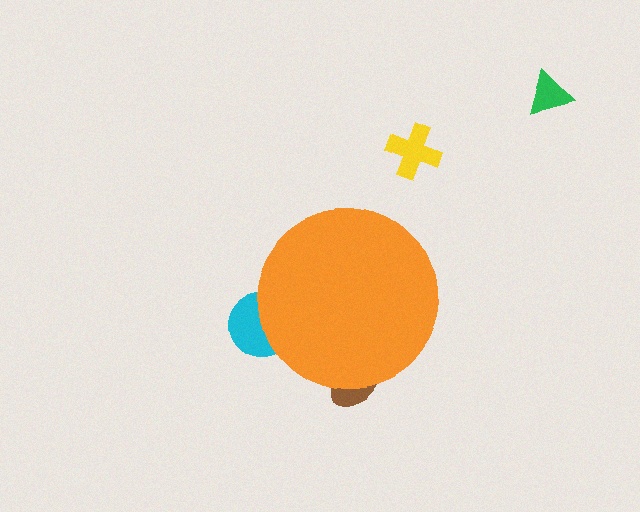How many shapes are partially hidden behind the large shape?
2 shapes are partially hidden.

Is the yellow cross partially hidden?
No, the yellow cross is fully visible.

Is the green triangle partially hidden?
No, the green triangle is fully visible.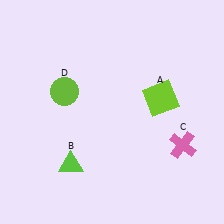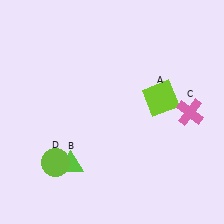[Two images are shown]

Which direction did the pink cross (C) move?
The pink cross (C) moved up.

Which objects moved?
The objects that moved are: the pink cross (C), the lime circle (D).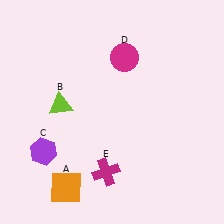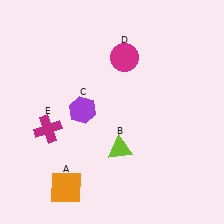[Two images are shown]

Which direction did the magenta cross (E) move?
The magenta cross (E) moved left.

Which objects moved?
The objects that moved are: the lime triangle (B), the purple hexagon (C), the magenta cross (E).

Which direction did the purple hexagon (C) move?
The purple hexagon (C) moved up.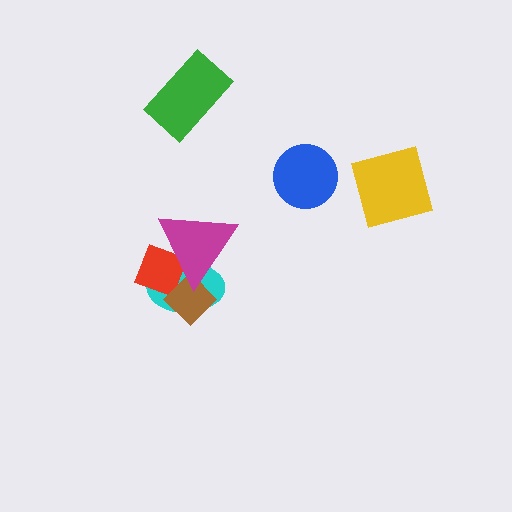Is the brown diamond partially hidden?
Yes, it is partially covered by another shape.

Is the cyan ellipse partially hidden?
Yes, it is partially covered by another shape.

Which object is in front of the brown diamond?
The magenta triangle is in front of the brown diamond.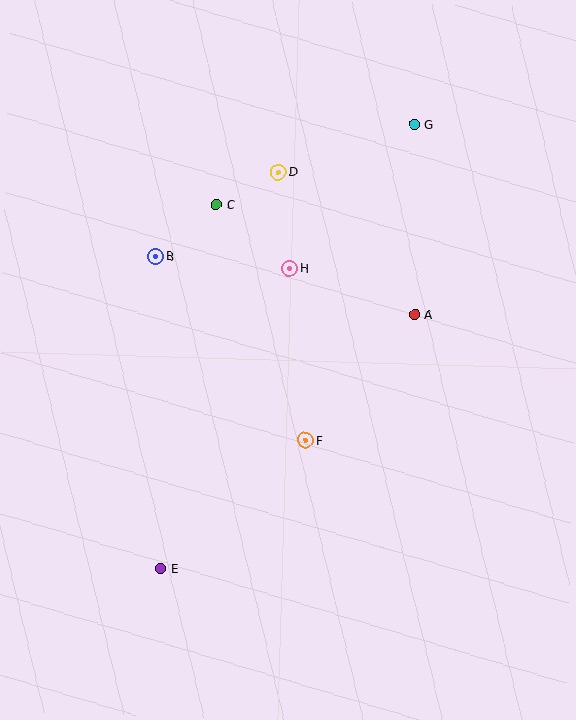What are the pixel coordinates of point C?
Point C is at (216, 205).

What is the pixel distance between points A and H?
The distance between A and H is 133 pixels.